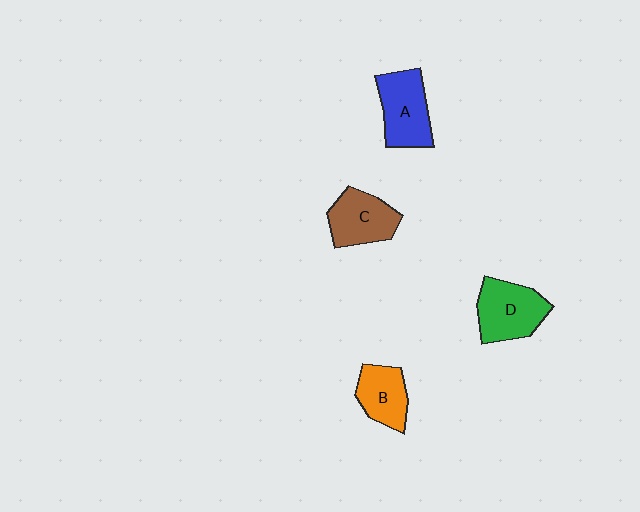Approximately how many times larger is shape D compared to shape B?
Approximately 1.3 times.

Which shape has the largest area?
Shape D (green).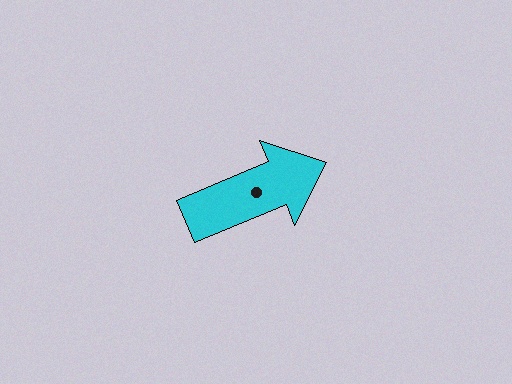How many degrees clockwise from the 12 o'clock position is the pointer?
Approximately 67 degrees.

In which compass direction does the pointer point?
Northeast.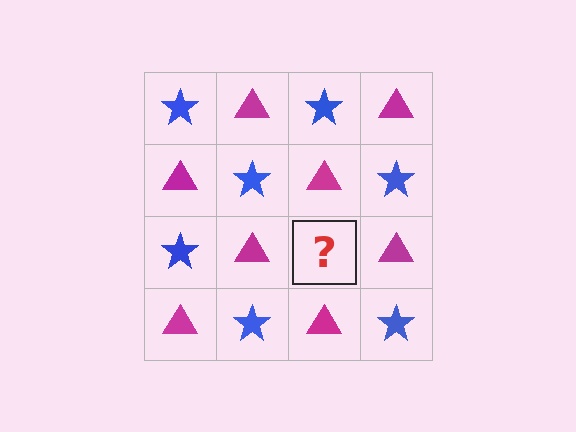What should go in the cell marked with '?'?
The missing cell should contain a blue star.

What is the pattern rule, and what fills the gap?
The rule is that it alternates blue star and magenta triangle in a checkerboard pattern. The gap should be filled with a blue star.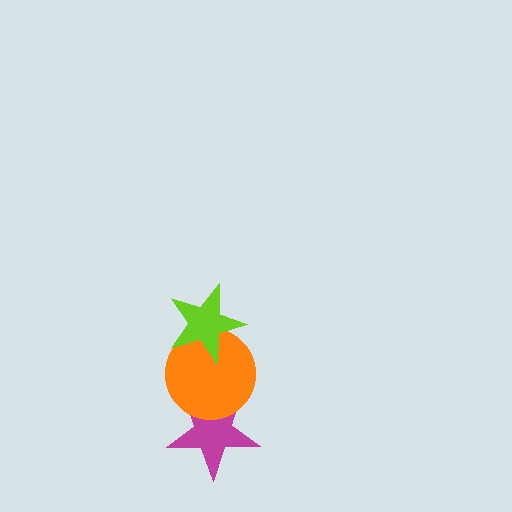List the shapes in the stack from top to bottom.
From top to bottom: the lime star, the orange circle, the magenta star.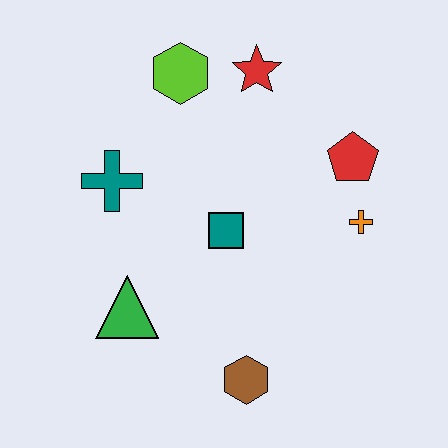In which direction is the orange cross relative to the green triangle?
The orange cross is to the right of the green triangle.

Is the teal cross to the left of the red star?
Yes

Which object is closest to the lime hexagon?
The red star is closest to the lime hexagon.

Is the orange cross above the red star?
No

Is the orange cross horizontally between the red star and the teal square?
No